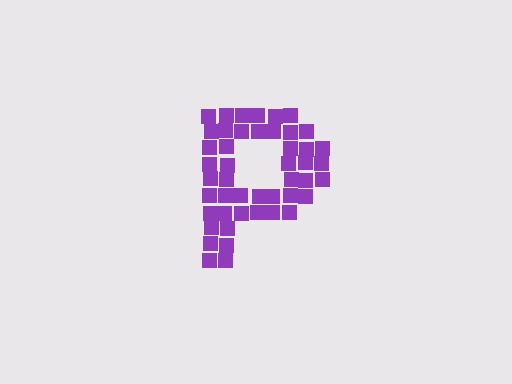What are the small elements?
The small elements are squares.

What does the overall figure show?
The overall figure shows the letter P.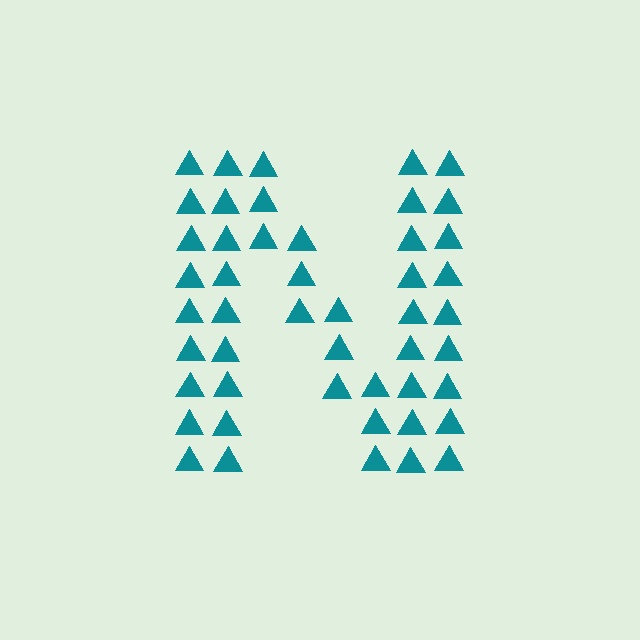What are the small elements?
The small elements are triangles.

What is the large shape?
The large shape is the letter N.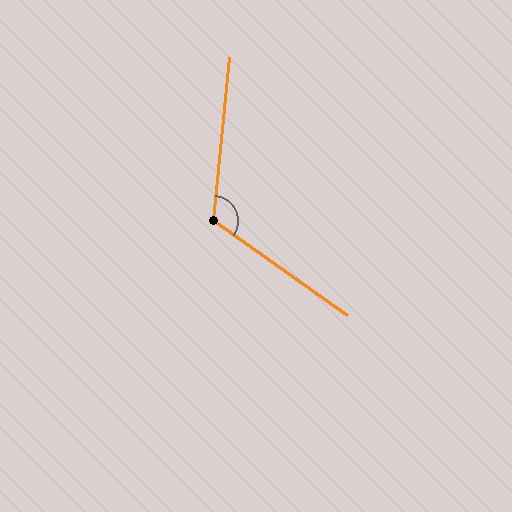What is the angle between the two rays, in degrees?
Approximately 119 degrees.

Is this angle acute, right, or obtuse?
It is obtuse.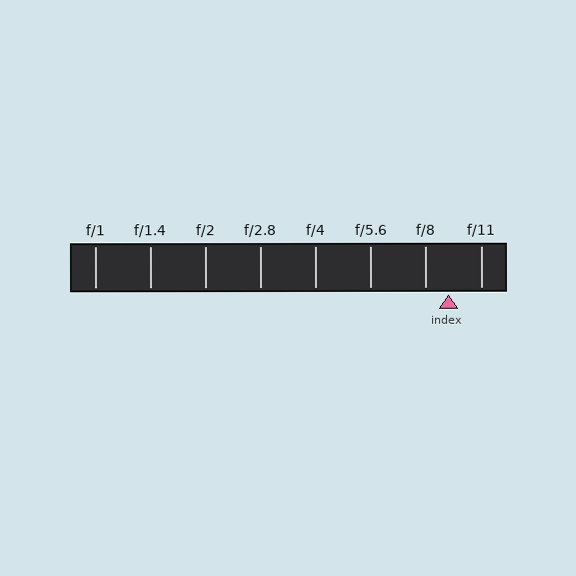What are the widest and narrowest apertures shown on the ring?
The widest aperture shown is f/1 and the narrowest is f/11.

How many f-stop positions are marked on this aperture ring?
There are 8 f-stop positions marked.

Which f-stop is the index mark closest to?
The index mark is closest to f/8.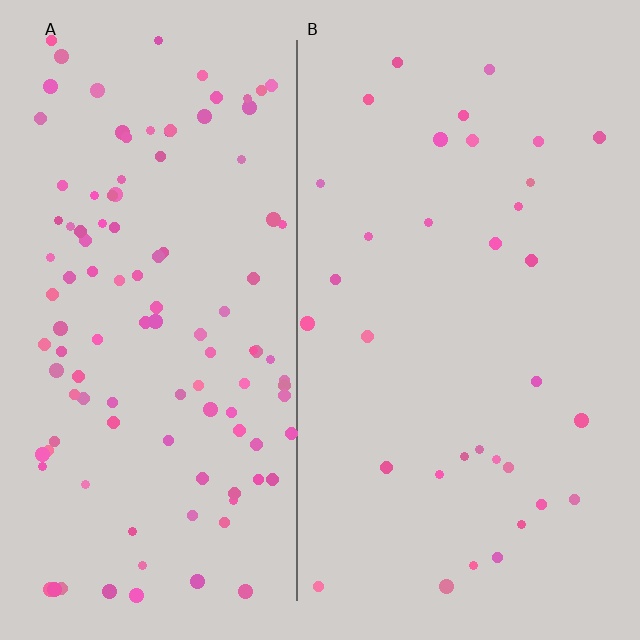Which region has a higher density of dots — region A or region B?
A (the left).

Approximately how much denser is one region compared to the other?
Approximately 3.4× — region A over region B.